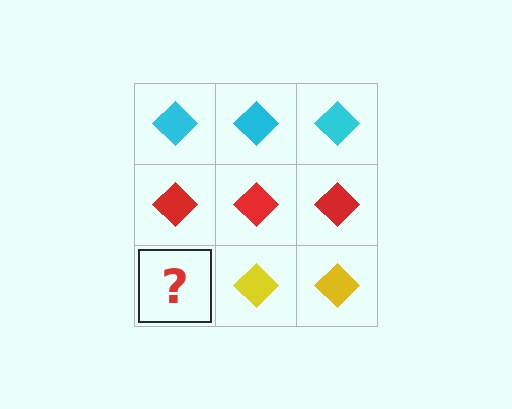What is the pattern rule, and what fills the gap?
The rule is that each row has a consistent color. The gap should be filled with a yellow diamond.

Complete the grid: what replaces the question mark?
The question mark should be replaced with a yellow diamond.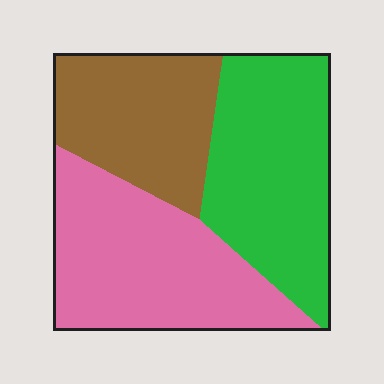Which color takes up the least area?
Brown, at roughly 25%.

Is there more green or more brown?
Green.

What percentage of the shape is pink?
Pink covers around 35% of the shape.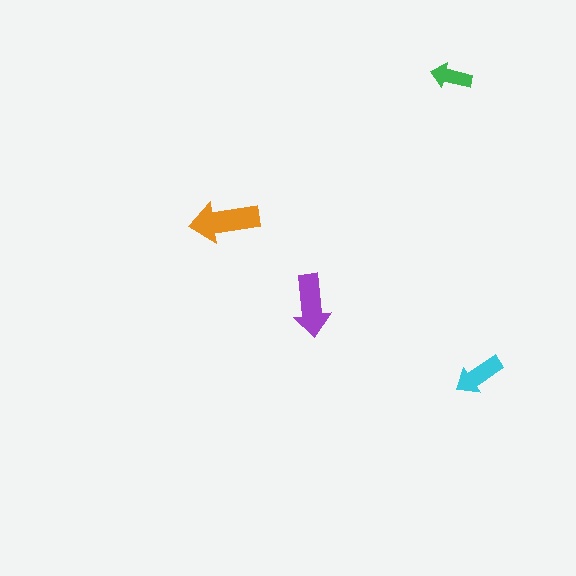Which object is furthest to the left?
The orange arrow is leftmost.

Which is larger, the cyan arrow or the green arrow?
The cyan one.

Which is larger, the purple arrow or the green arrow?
The purple one.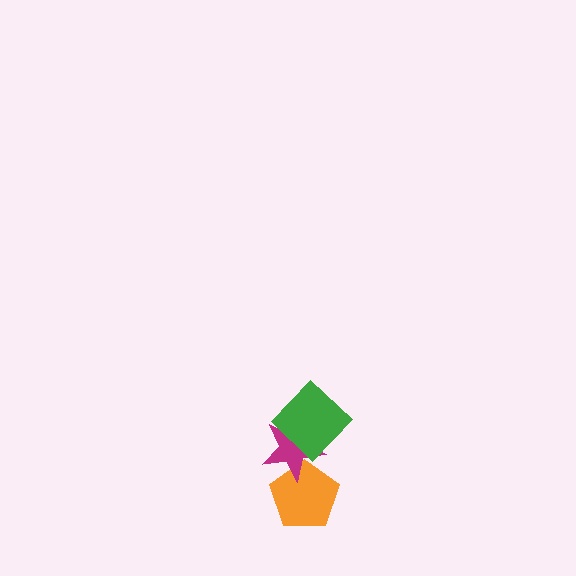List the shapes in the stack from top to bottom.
From top to bottom: the green diamond, the magenta star, the orange pentagon.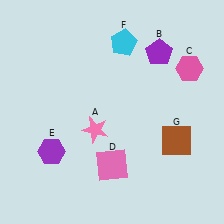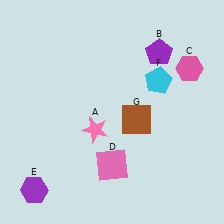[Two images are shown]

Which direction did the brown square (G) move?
The brown square (G) moved left.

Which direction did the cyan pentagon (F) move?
The cyan pentagon (F) moved down.